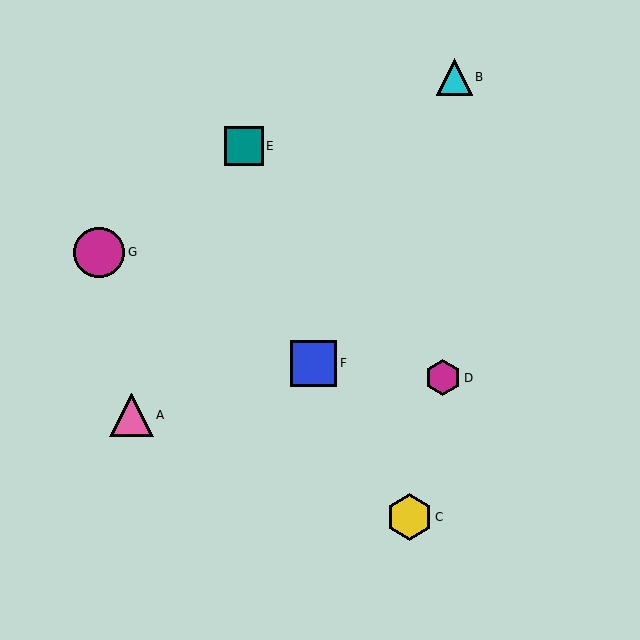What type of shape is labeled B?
Shape B is a cyan triangle.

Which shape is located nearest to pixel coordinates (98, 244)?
The magenta circle (labeled G) at (99, 252) is nearest to that location.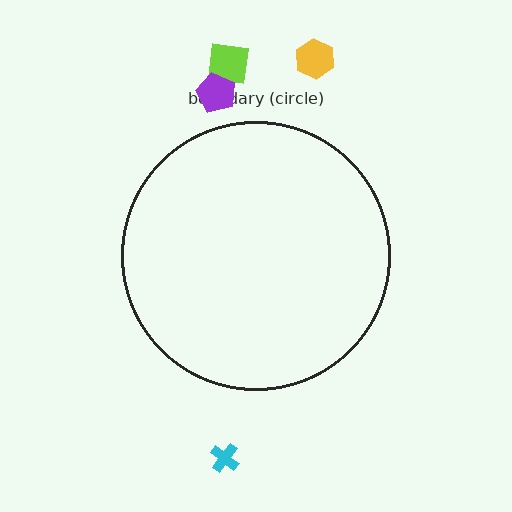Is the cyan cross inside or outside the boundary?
Outside.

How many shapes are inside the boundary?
0 inside, 4 outside.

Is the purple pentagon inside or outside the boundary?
Outside.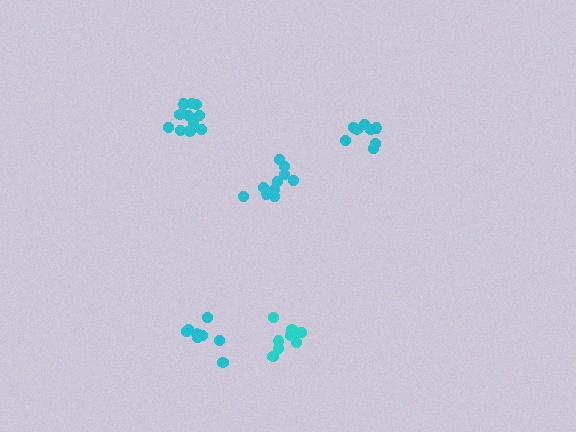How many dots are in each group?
Group 1: 12 dots, Group 2: 8 dots, Group 3: 8 dots, Group 4: 11 dots, Group 5: 8 dots (47 total).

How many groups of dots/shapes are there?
There are 5 groups.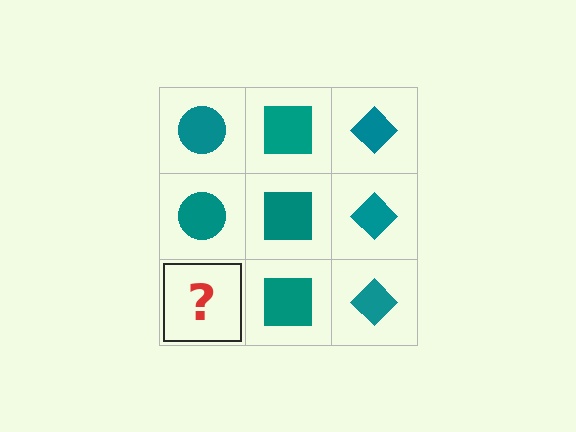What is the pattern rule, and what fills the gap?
The rule is that each column has a consistent shape. The gap should be filled with a teal circle.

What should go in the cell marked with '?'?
The missing cell should contain a teal circle.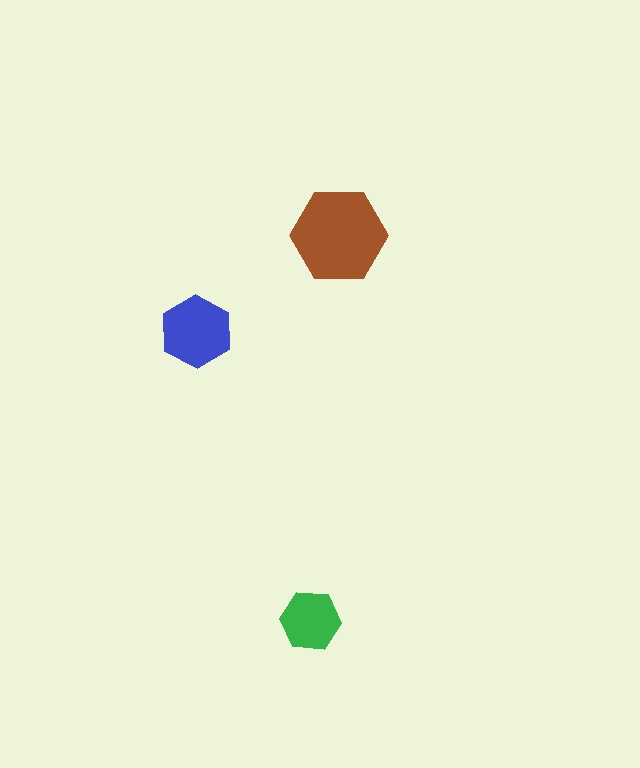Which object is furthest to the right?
The brown hexagon is rightmost.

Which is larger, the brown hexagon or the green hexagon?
The brown one.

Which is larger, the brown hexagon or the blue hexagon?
The brown one.